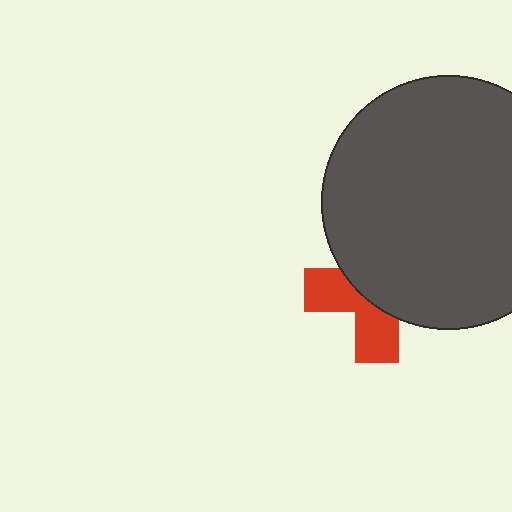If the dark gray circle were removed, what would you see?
You would see the complete red cross.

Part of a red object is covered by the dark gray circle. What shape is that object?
It is a cross.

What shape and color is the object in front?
The object in front is a dark gray circle.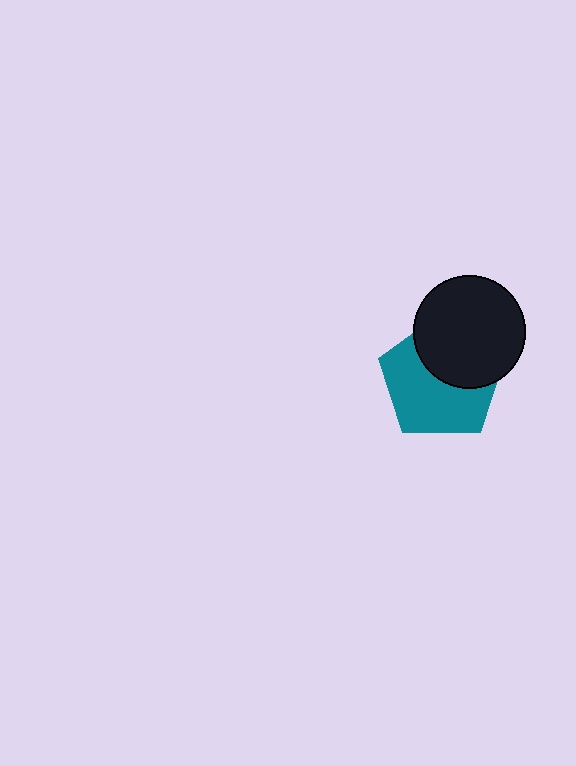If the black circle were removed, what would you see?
You would see the complete teal pentagon.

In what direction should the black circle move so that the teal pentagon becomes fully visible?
The black circle should move toward the upper-right. That is the shortest direction to clear the overlap and leave the teal pentagon fully visible.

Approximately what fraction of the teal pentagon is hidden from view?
Roughly 41% of the teal pentagon is hidden behind the black circle.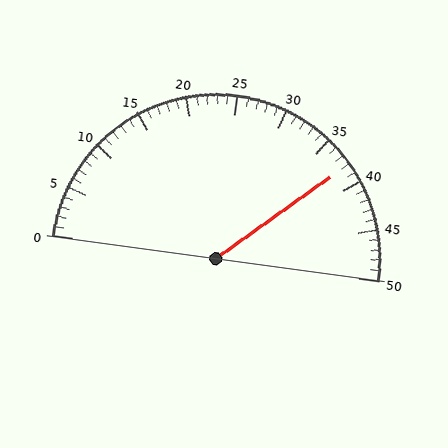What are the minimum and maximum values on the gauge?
The gauge ranges from 0 to 50.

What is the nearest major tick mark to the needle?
The nearest major tick mark is 40.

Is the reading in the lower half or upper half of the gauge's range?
The reading is in the upper half of the range (0 to 50).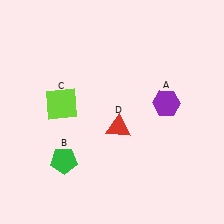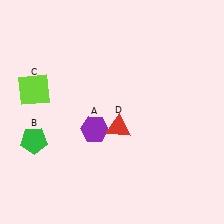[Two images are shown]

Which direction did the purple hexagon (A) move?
The purple hexagon (A) moved left.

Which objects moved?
The objects that moved are: the purple hexagon (A), the green pentagon (B), the lime square (C).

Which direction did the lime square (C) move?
The lime square (C) moved left.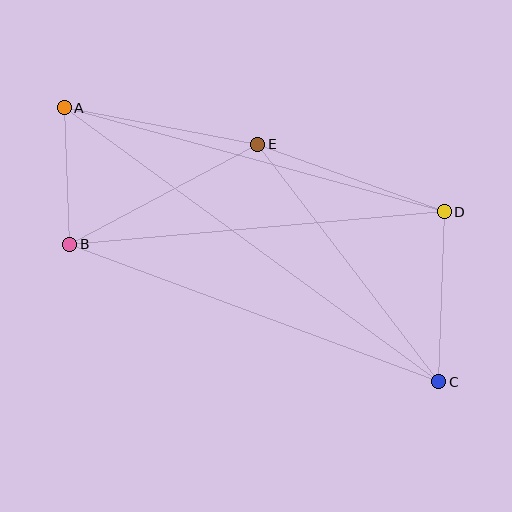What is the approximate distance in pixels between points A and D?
The distance between A and D is approximately 394 pixels.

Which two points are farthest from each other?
Points A and C are farthest from each other.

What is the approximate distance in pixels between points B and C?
The distance between B and C is approximately 394 pixels.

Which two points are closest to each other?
Points A and B are closest to each other.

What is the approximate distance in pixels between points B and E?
The distance between B and E is approximately 213 pixels.